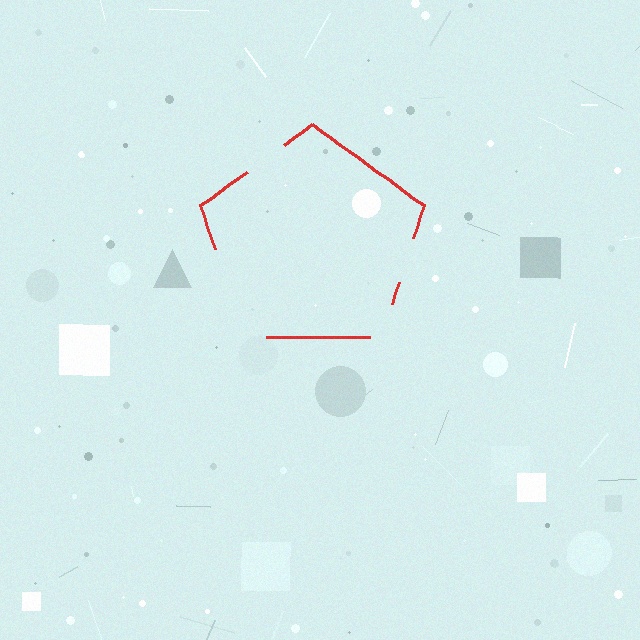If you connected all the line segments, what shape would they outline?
They would outline a pentagon.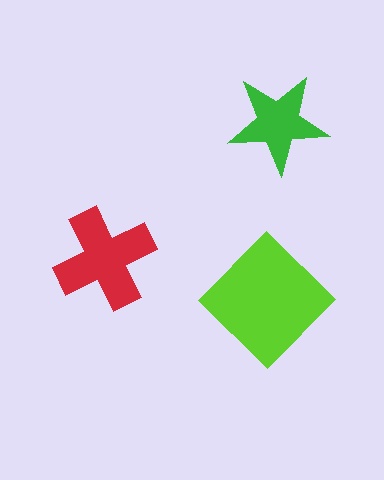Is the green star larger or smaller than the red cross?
Smaller.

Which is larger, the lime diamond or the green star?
The lime diamond.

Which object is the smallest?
The green star.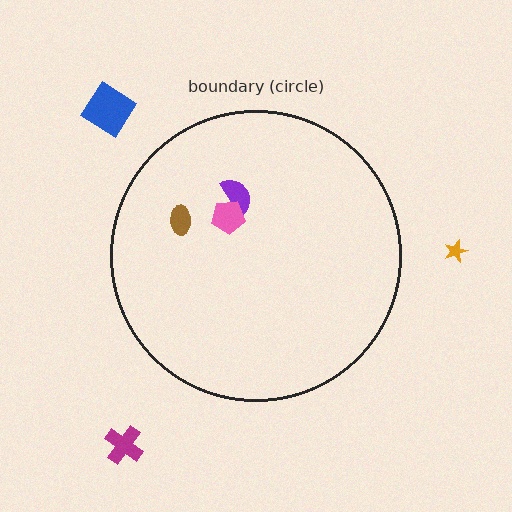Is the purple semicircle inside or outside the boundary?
Inside.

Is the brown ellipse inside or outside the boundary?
Inside.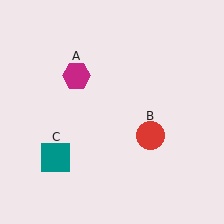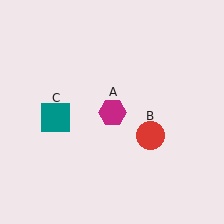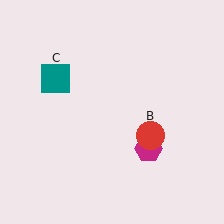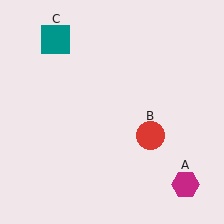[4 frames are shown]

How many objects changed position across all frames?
2 objects changed position: magenta hexagon (object A), teal square (object C).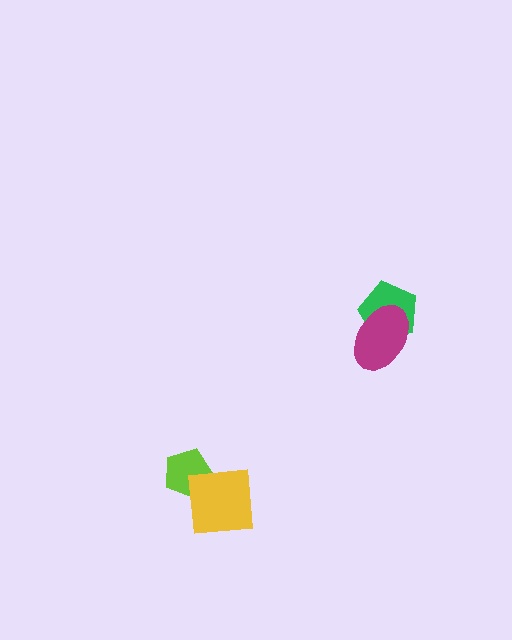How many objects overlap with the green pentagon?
1 object overlaps with the green pentagon.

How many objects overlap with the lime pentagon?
1 object overlaps with the lime pentagon.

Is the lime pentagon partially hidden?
Yes, it is partially covered by another shape.